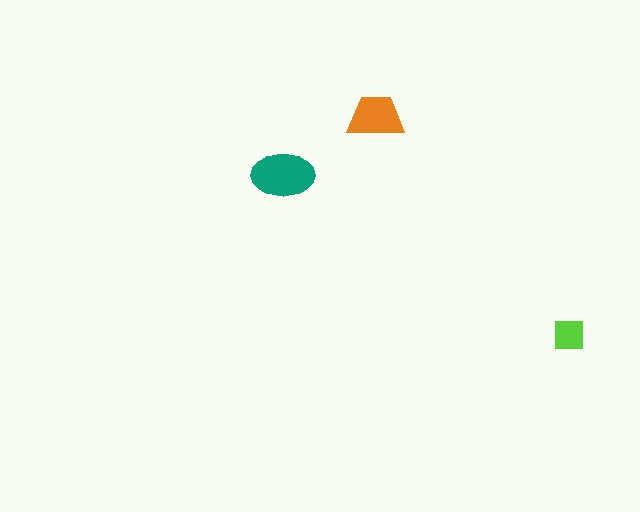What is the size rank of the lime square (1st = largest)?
3rd.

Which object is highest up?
The orange trapezoid is topmost.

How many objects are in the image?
There are 3 objects in the image.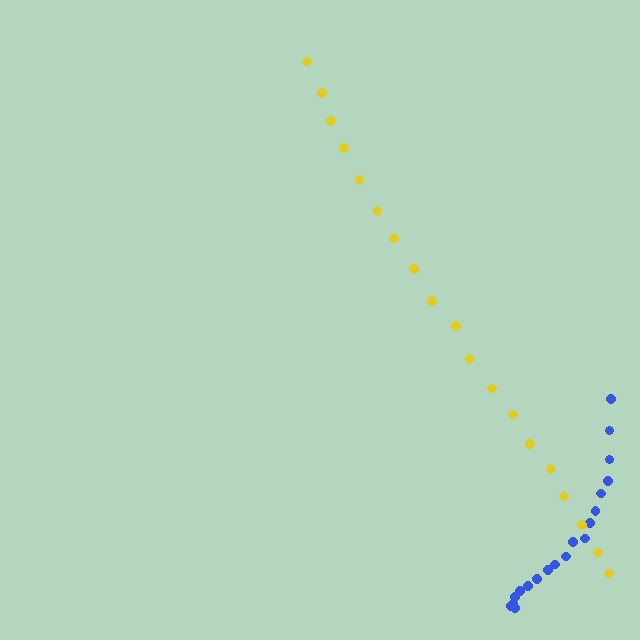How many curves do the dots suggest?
There are 2 distinct paths.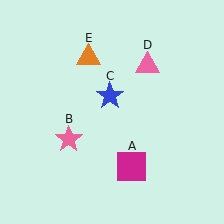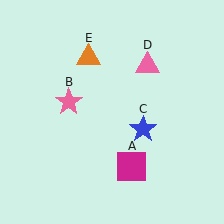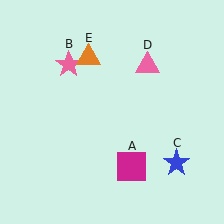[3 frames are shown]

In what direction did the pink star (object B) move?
The pink star (object B) moved up.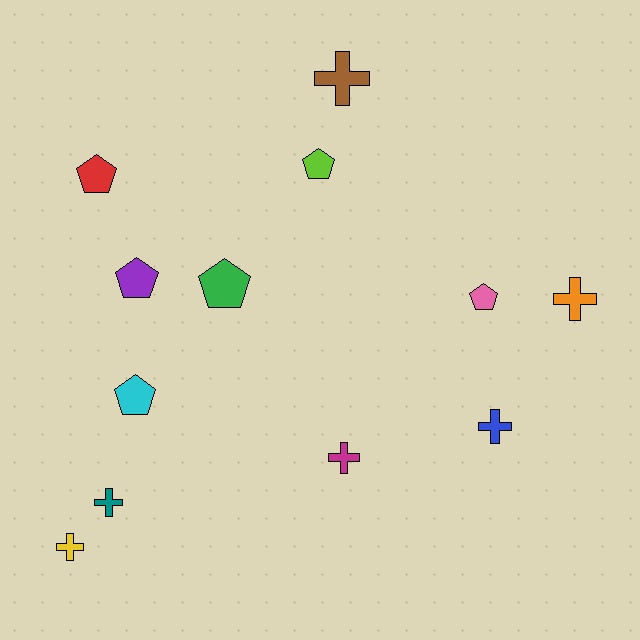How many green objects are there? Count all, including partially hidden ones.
There is 1 green object.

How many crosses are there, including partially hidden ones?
There are 6 crosses.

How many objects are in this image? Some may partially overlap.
There are 12 objects.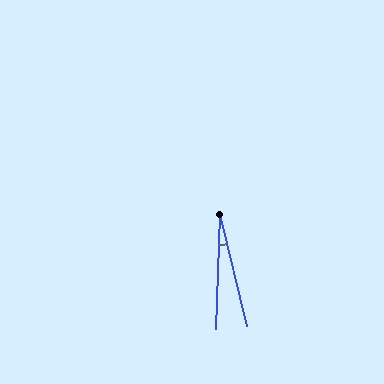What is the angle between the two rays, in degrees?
Approximately 16 degrees.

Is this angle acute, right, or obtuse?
It is acute.